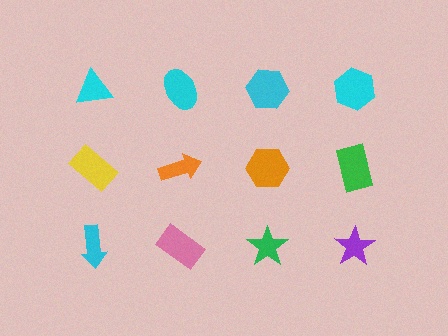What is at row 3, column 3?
A green star.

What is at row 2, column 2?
An orange arrow.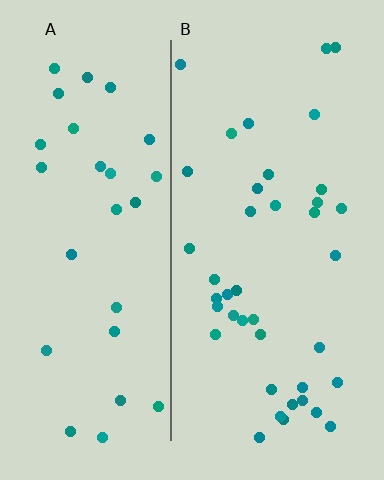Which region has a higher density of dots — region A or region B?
B (the right).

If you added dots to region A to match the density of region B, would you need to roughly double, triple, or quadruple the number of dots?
Approximately double.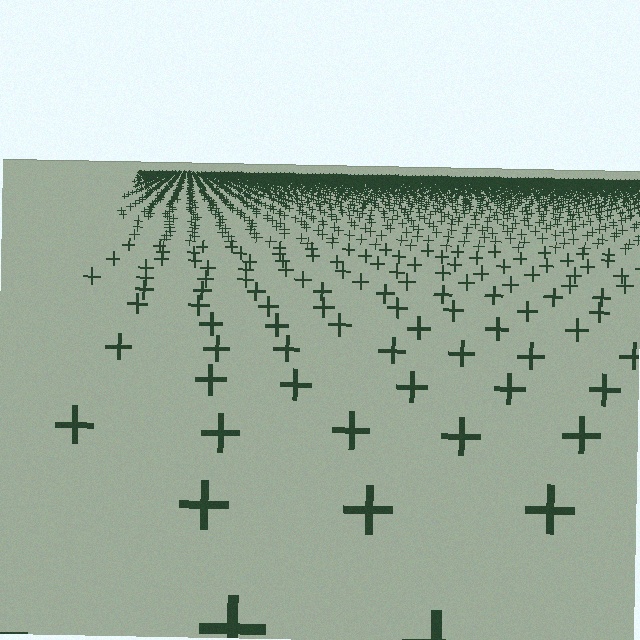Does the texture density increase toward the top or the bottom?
Density increases toward the top.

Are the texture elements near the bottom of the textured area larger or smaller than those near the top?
Larger. Near the bottom, elements are closer to the viewer and appear at a bigger on-screen size.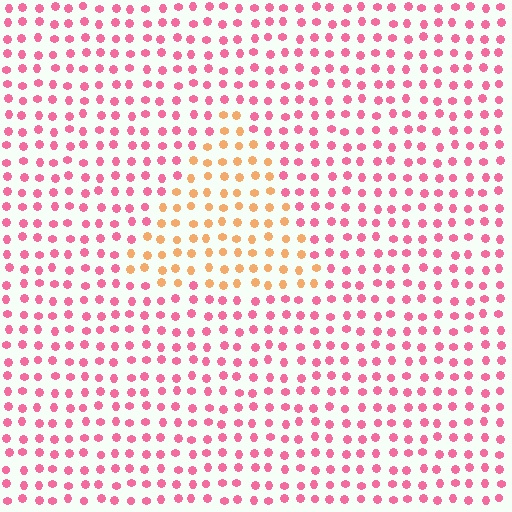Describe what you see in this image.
The image is filled with small pink elements in a uniform arrangement. A triangle-shaped region is visible where the elements are tinted to a slightly different hue, forming a subtle color boundary.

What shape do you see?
I see a triangle.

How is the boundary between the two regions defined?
The boundary is defined purely by a slight shift in hue (about 51 degrees). Spacing, size, and orientation are identical on both sides.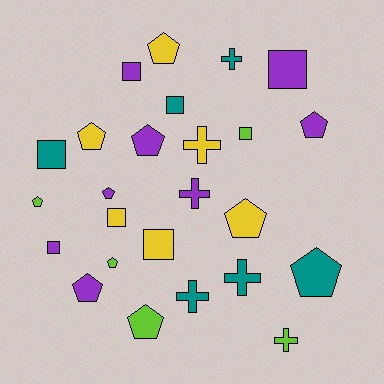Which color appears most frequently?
Purple, with 8 objects.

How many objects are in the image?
There are 25 objects.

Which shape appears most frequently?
Pentagon, with 11 objects.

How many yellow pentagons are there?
There are 3 yellow pentagons.